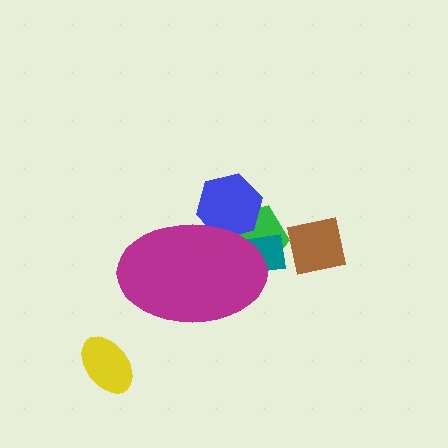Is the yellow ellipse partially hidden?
No, the yellow ellipse is fully visible.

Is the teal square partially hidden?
Yes, the teal square is partially hidden behind the magenta ellipse.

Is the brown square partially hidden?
No, the brown square is fully visible.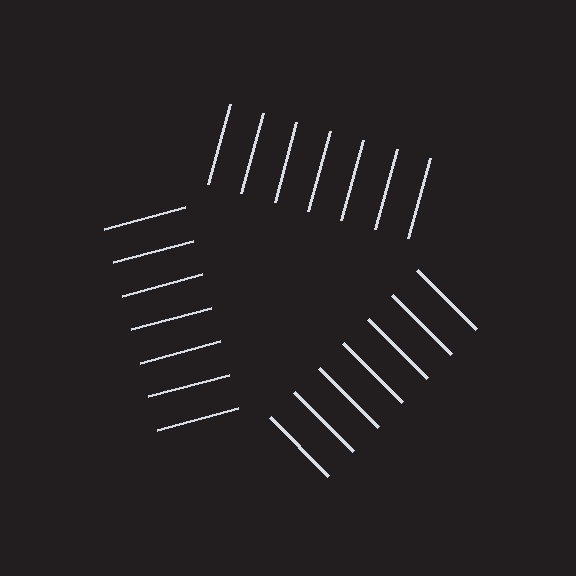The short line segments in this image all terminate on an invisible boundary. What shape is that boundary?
An illusory triangle — the line segments terminate on its edges but no continuous stroke is drawn.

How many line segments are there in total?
21 — 7 along each of the 3 edges.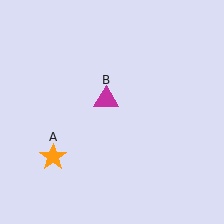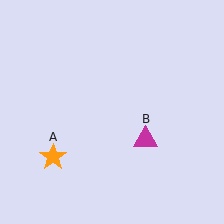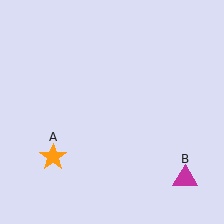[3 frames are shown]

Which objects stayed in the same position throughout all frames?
Orange star (object A) remained stationary.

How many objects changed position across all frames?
1 object changed position: magenta triangle (object B).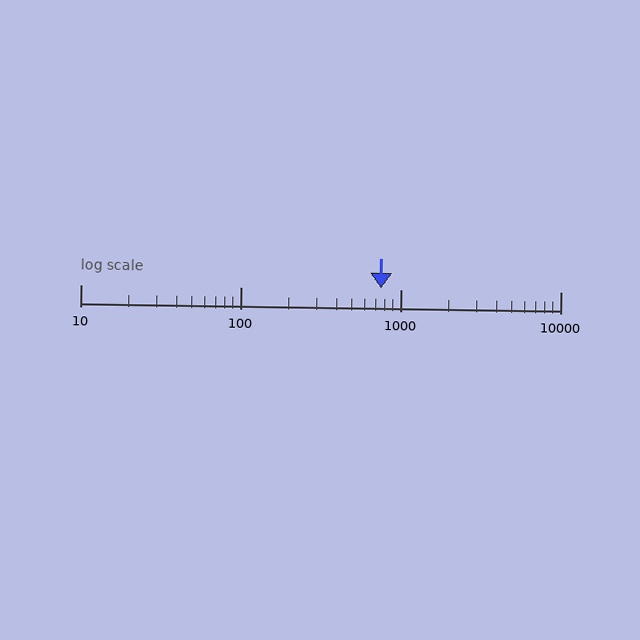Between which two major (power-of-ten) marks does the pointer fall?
The pointer is between 100 and 1000.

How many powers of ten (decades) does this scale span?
The scale spans 3 decades, from 10 to 10000.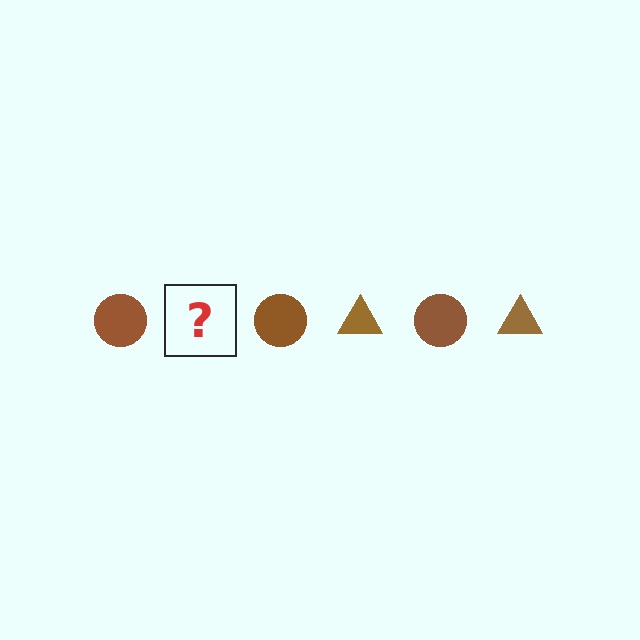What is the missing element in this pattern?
The missing element is a brown triangle.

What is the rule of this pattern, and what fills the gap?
The rule is that the pattern cycles through circle, triangle shapes in brown. The gap should be filled with a brown triangle.